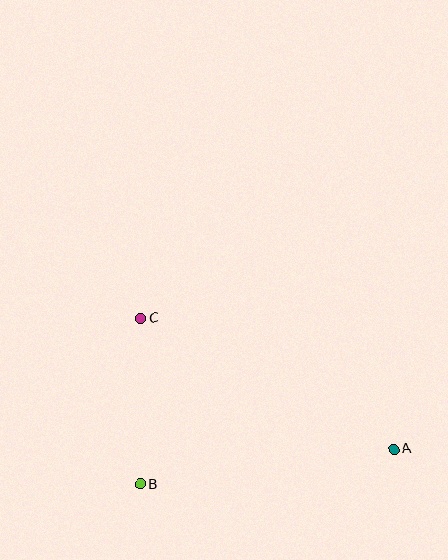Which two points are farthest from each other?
Points A and C are farthest from each other.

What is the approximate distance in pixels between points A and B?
The distance between A and B is approximately 256 pixels.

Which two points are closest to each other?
Points B and C are closest to each other.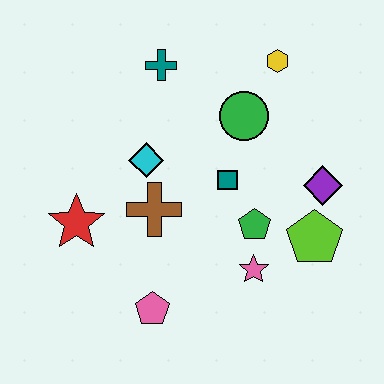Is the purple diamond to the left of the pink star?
No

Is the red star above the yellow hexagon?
No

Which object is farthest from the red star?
The yellow hexagon is farthest from the red star.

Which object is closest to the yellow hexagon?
The green circle is closest to the yellow hexagon.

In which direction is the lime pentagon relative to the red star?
The lime pentagon is to the right of the red star.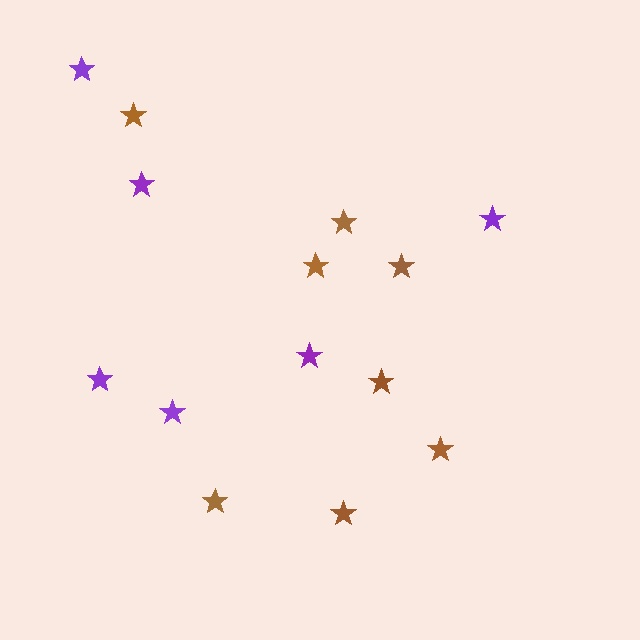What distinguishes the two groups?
There are 2 groups: one group of brown stars (8) and one group of purple stars (6).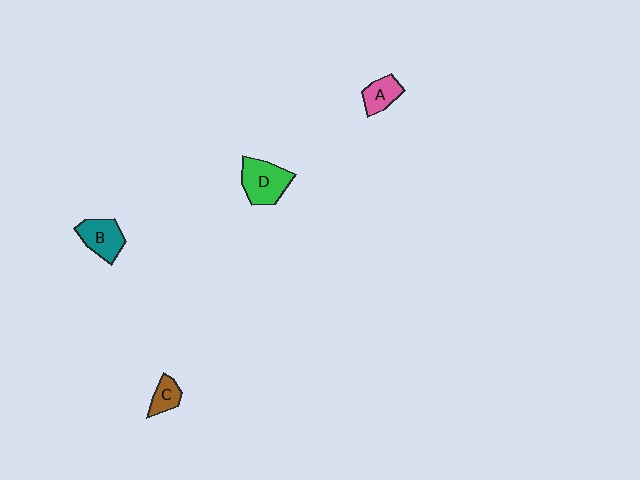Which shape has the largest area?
Shape D (green).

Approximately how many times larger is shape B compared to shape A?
Approximately 1.3 times.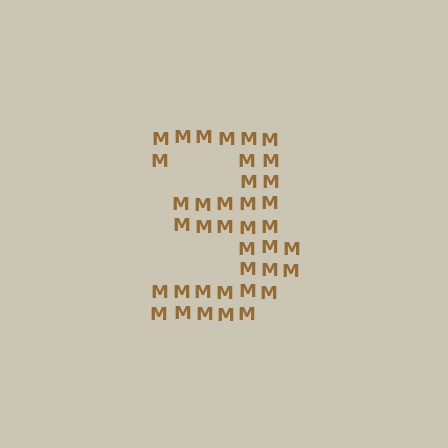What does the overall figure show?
The overall figure shows the digit 3.